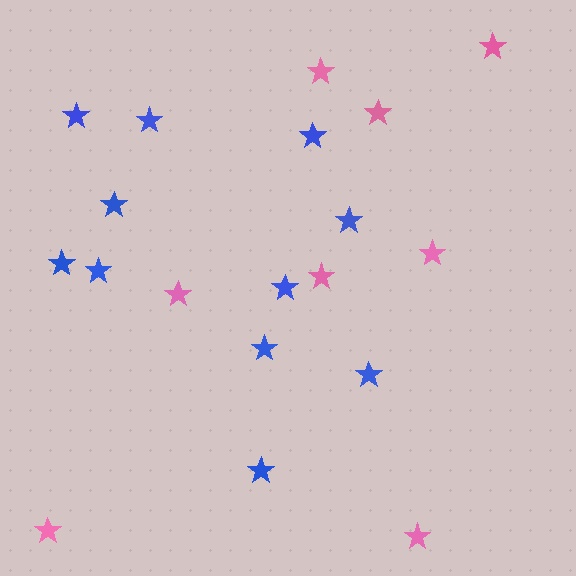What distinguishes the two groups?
There are 2 groups: one group of pink stars (8) and one group of blue stars (11).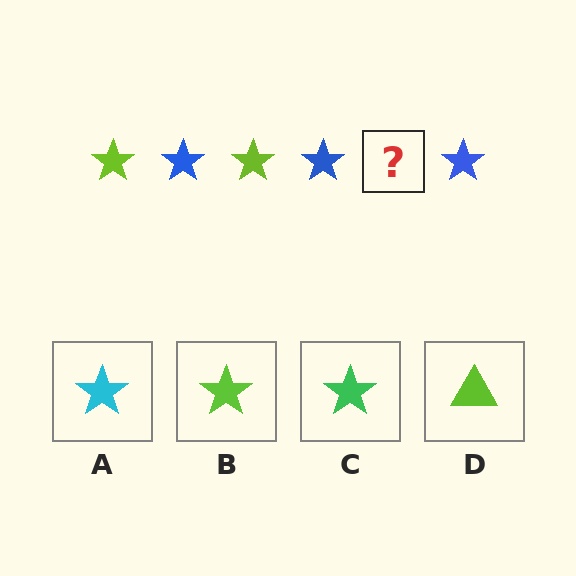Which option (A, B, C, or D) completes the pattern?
B.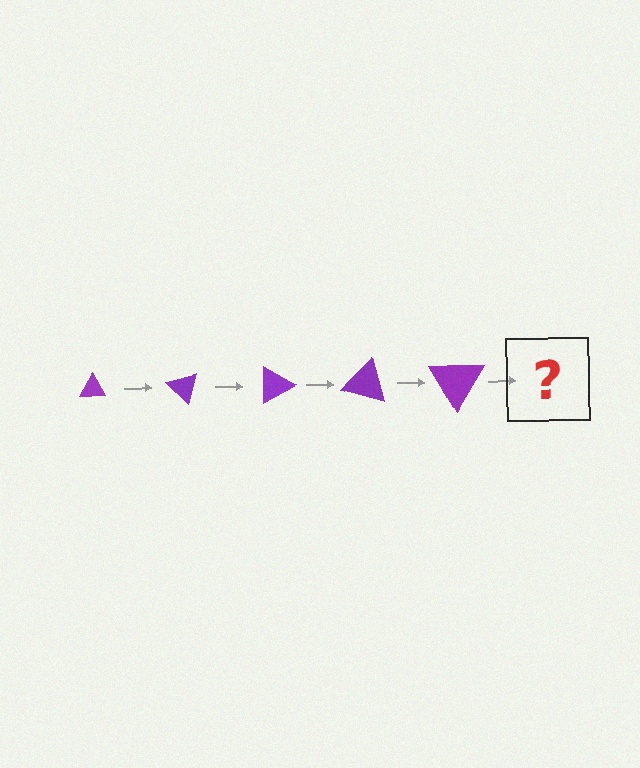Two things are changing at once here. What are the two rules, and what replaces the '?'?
The two rules are that the triangle grows larger each step and it rotates 45 degrees each step. The '?' should be a triangle, larger than the previous one and rotated 225 degrees from the start.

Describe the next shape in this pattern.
It should be a triangle, larger than the previous one and rotated 225 degrees from the start.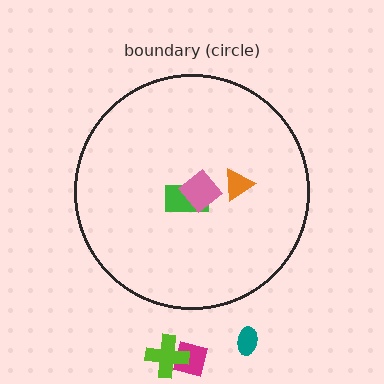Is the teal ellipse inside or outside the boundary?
Outside.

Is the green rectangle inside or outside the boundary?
Inside.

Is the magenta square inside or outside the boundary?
Outside.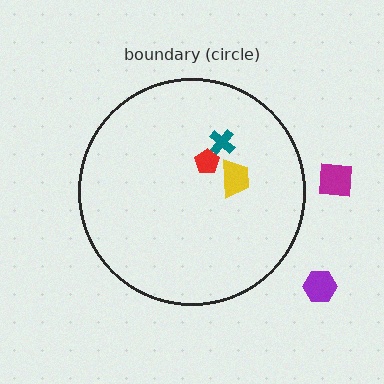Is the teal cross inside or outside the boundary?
Inside.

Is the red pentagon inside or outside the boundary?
Inside.